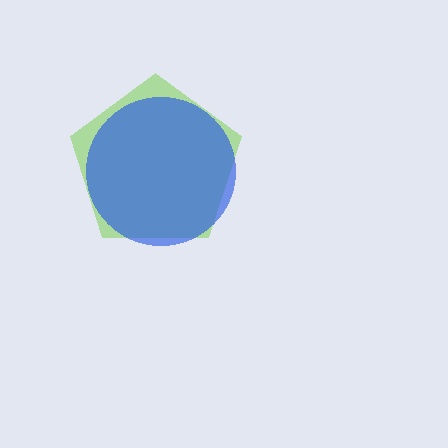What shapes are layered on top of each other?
The layered shapes are: a lime pentagon, a blue circle.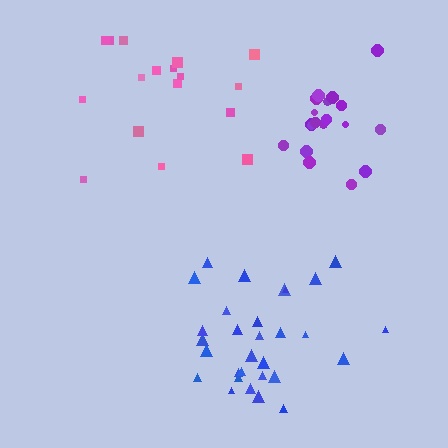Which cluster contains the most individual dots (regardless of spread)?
Blue (30).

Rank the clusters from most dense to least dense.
purple, blue, pink.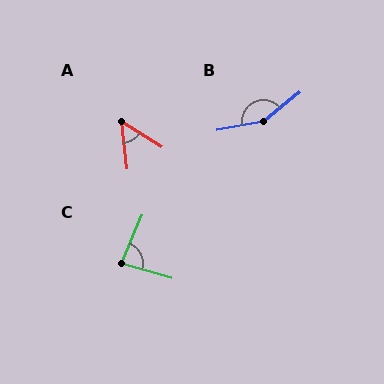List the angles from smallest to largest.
A (52°), C (83°), B (151°).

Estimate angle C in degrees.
Approximately 83 degrees.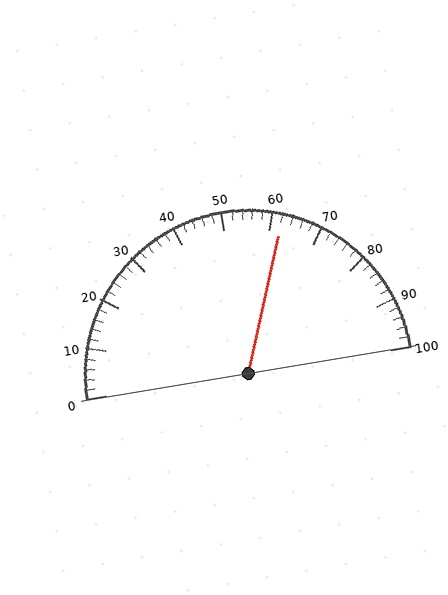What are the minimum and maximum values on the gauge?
The gauge ranges from 0 to 100.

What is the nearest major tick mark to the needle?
The nearest major tick mark is 60.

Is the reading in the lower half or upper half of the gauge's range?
The reading is in the upper half of the range (0 to 100).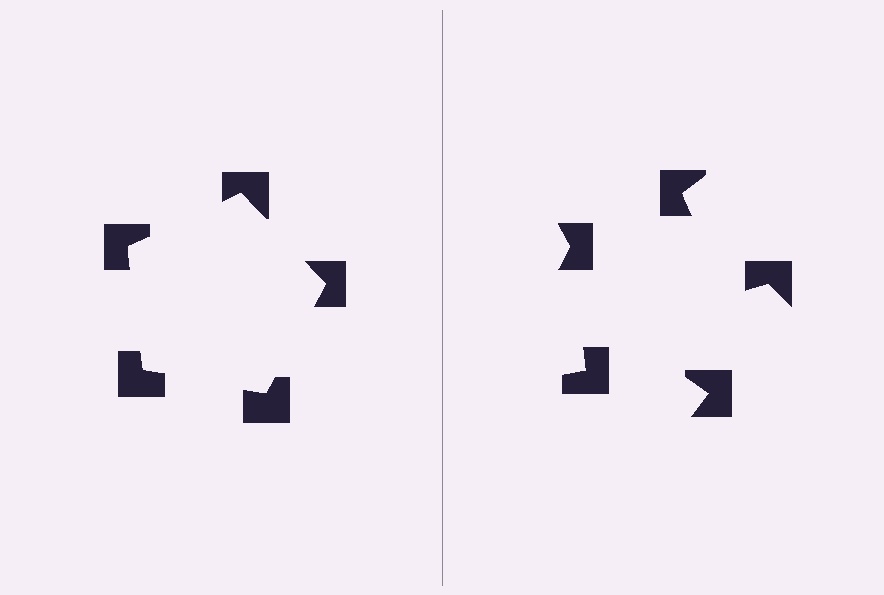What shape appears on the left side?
An illusory pentagon.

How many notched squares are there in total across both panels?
10 — 5 on each side.